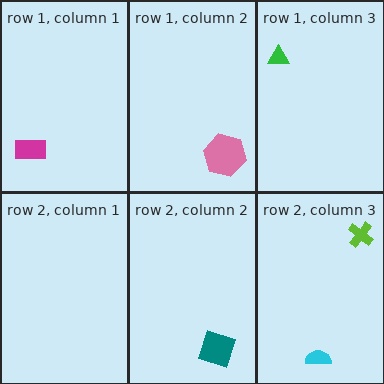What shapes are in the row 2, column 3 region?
The cyan semicircle, the lime cross.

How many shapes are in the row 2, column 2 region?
1.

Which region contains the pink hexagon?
The row 1, column 2 region.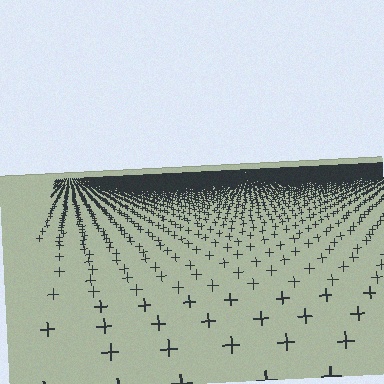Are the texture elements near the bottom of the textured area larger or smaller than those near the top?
Larger. Near the bottom, elements are closer to the viewer and appear at a bigger on-screen size.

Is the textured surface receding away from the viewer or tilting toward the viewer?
The surface is receding away from the viewer. Texture elements get smaller and denser toward the top.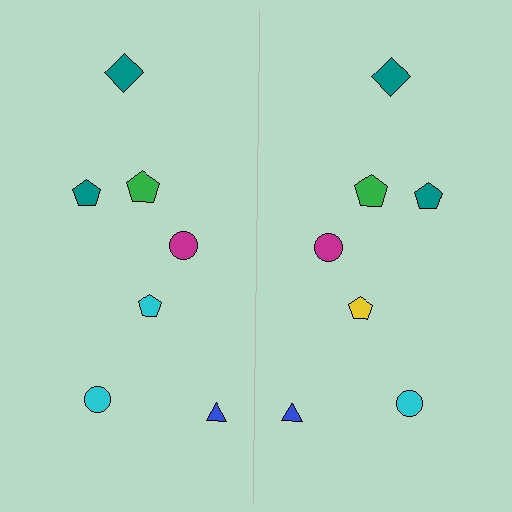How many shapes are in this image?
There are 14 shapes in this image.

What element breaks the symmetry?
The yellow pentagon on the right side breaks the symmetry — its mirror counterpart is cyan.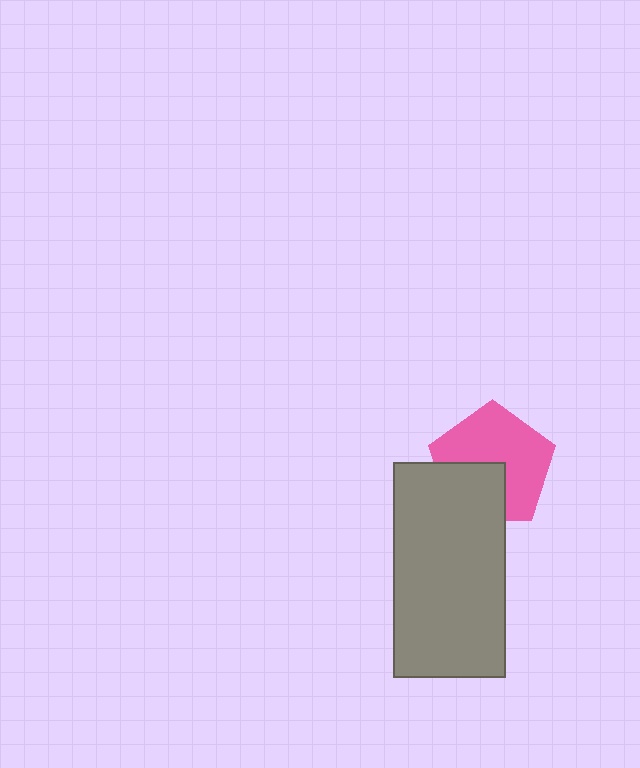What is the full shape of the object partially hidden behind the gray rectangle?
The partially hidden object is a pink pentagon.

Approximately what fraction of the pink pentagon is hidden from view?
Roughly 35% of the pink pentagon is hidden behind the gray rectangle.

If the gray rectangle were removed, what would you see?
You would see the complete pink pentagon.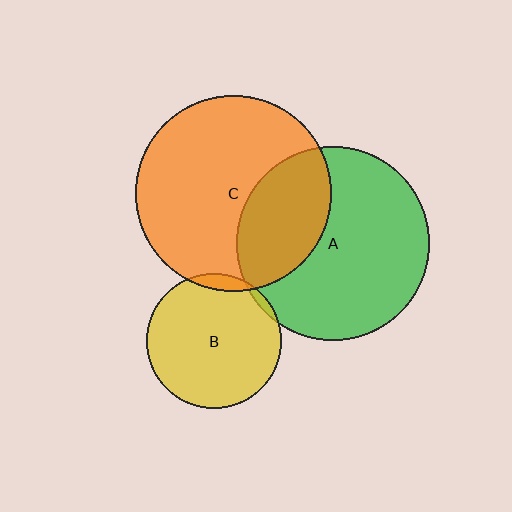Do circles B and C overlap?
Yes.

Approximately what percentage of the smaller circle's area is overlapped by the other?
Approximately 5%.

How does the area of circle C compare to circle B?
Approximately 2.1 times.